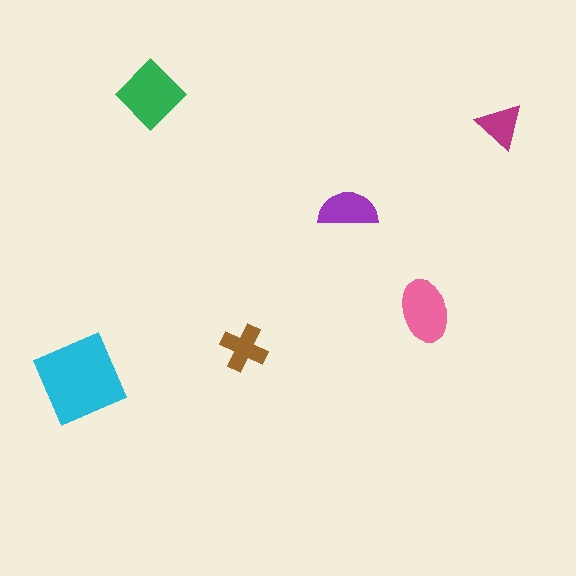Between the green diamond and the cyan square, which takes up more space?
The cyan square.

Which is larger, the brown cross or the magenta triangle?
The brown cross.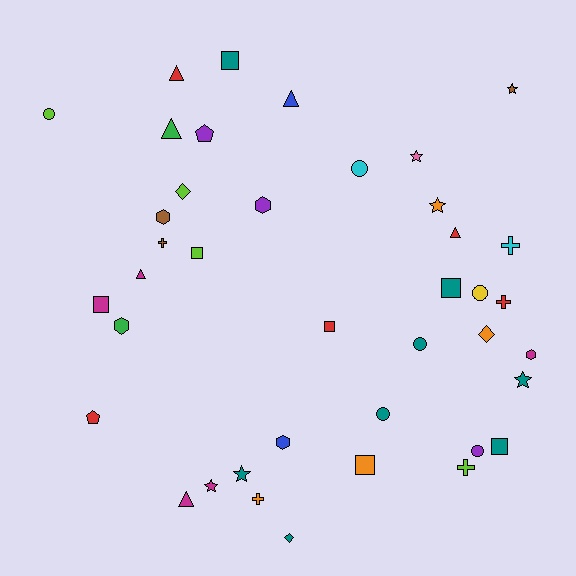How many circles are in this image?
There are 6 circles.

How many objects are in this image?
There are 40 objects.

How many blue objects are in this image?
There are 2 blue objects.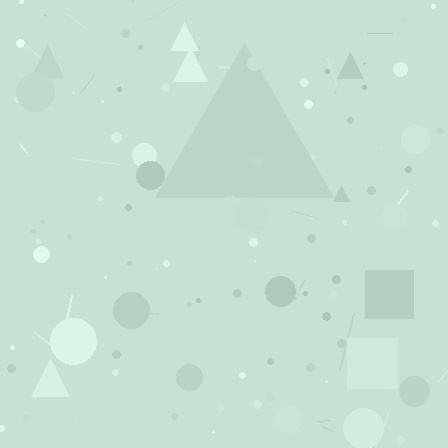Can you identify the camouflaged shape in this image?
The camouflaged shape is a triangle.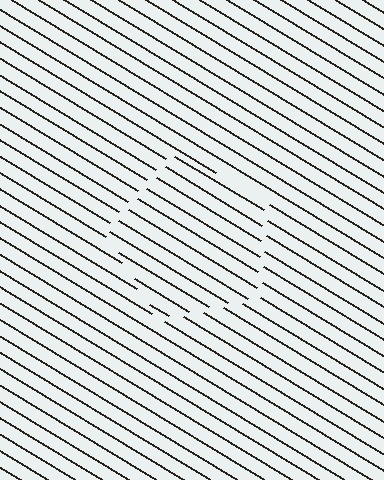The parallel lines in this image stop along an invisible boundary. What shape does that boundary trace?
An illusory pentagon. The interior of the shape contains the same grating, shifted by half a period — the contour is defined by the phase discontinuity where line-ends from the inner and outer gratings abut.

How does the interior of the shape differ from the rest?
The interior of the shape contains the same grating, shifted by half a period — the contour is defined by the phase discontinuity where line-ends from the inner and outer gratings abut.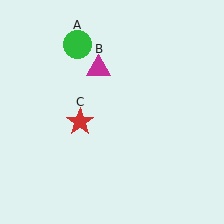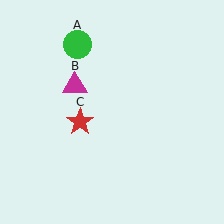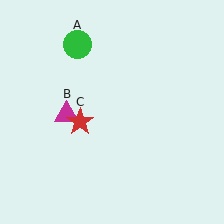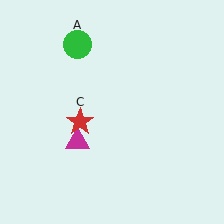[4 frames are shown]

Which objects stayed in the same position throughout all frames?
Green circle (object A) and red star (object C) remained stationary.